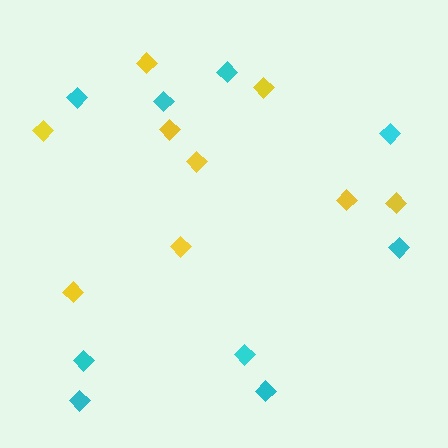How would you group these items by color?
There are 2 groups: one group of cyan diamonds (9) and one group of yellow diamonds (9).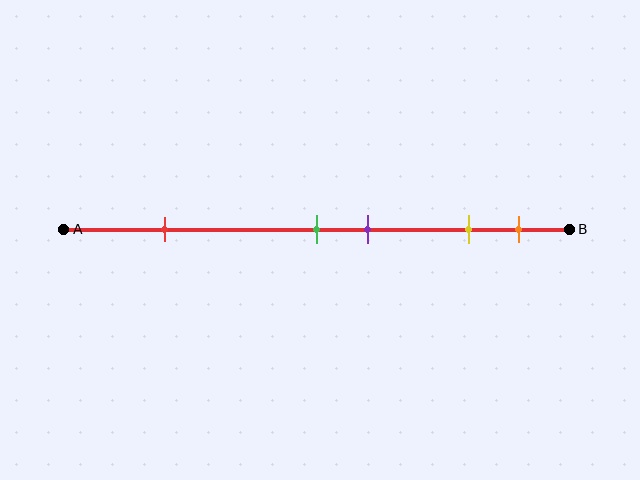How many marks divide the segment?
There are 5 marks dividing the segment.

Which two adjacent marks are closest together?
The green and purple marks are the closest adjacent pair.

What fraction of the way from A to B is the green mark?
The green mark is approximately 50% (0.5) of the way from A to B.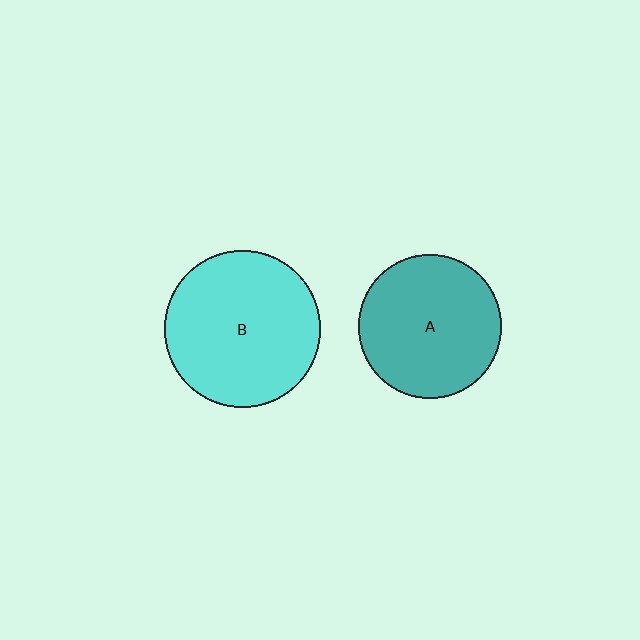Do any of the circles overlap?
No, none of the circles overlap.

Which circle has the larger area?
Circle B (cyan).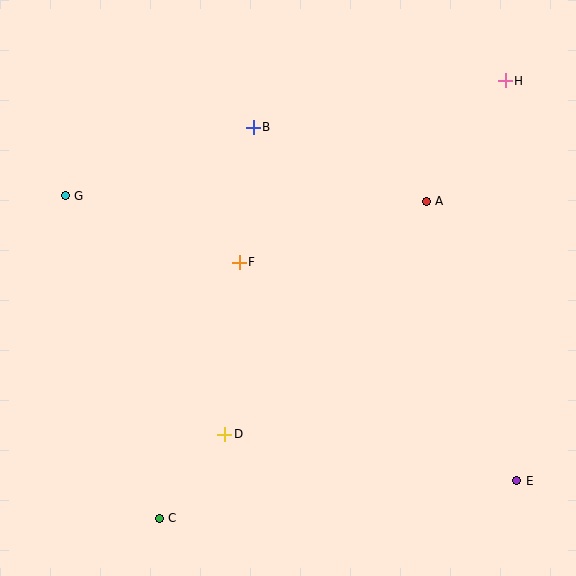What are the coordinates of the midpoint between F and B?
The midpoint between F and B is at (246, 195).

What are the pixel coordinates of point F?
Point F is at (239, 262).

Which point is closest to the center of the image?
Point F at (239, 262) is closest to the center.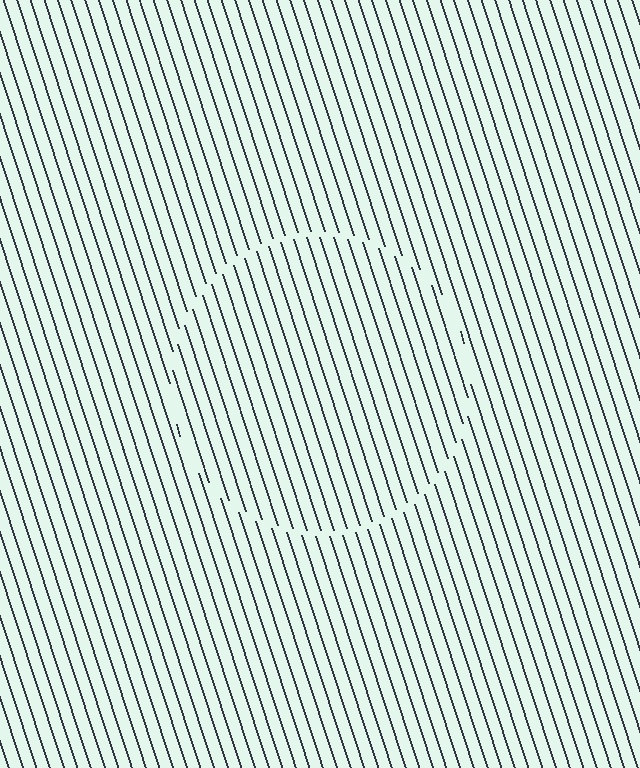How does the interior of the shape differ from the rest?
The interior of the shape contains the same grating, shifted by half a period — the contour is defined by the phase discontinuity where line-ends from the inner and outer gratings abut.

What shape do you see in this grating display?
An illusory circle. The interior of the shape contains the same grating, shifted by half a period — the contour is defined by the phase discontinuity where line-ends from the inner and outer gratings abut.